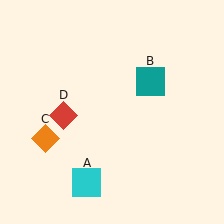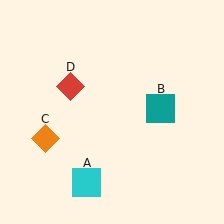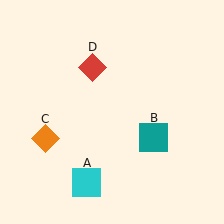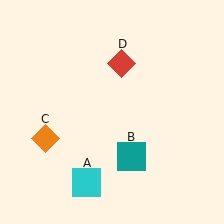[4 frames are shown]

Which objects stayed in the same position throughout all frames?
Cyan square (object A) and orange diamond (object C) remained stationary.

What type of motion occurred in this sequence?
The teal square (object B), red diamond (object D) rotated clockwise around the center of the scene.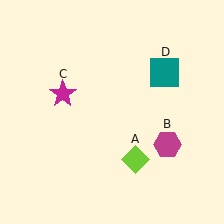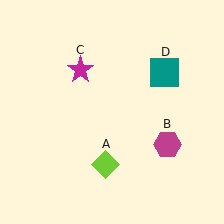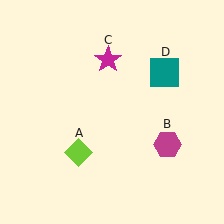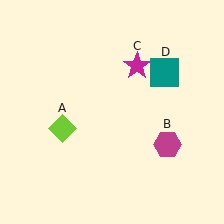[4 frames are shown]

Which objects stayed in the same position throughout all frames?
Magenta hexagon (object B) and teal square (object D) remained stationary.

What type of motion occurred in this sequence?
The lime diamond (object A), magenta star (object C) rotated clockwise around the center of the scene.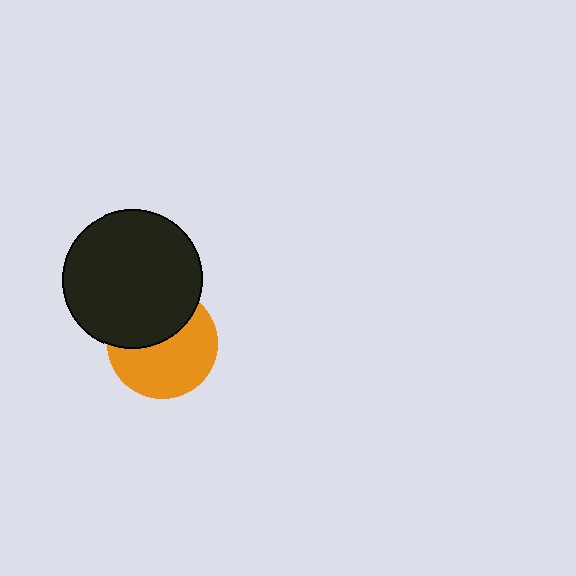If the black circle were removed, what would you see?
You would see the complete orange circle.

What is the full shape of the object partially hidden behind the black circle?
The partially hidden object is an orange circle.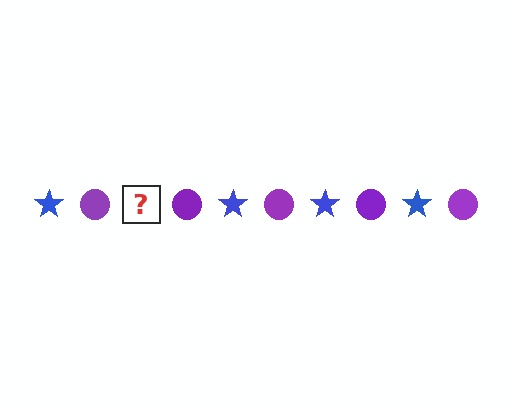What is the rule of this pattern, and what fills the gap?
The rule is that the pattern alternates between blue star and purple circle. The gap should be filled with a blue star.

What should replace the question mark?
The question mark should be replaced with a blue star.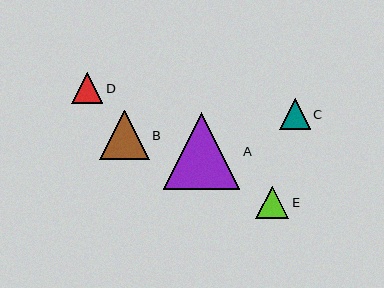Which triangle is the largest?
Triangle A is the largest with a size of approximately 77 pixels.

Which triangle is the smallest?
Triangle C is the smallest with a size of approximately 30 pixels.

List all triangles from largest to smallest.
From largest to smallest: A, B, E, D, C.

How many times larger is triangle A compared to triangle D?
Triangle A is approximately 2.5 times the size of triangle D.